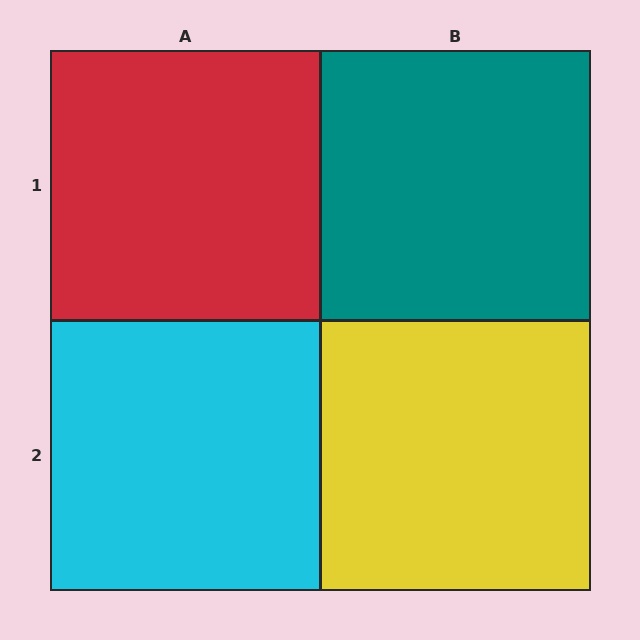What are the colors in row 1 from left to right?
Red, teal.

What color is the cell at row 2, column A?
Cyan.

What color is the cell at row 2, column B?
Yellow.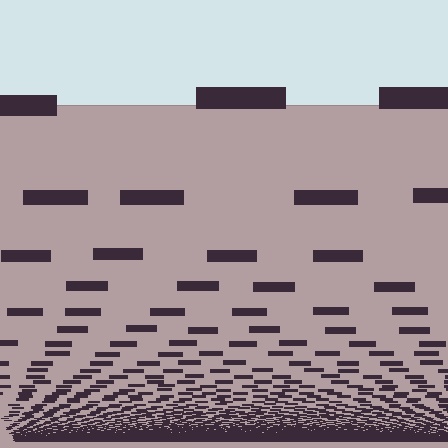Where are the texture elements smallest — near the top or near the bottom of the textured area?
Near the bottom.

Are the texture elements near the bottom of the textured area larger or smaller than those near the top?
Smaller. The gradient is inverted — elements near the bottom are smaller and denser.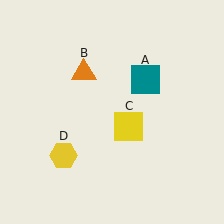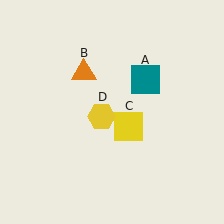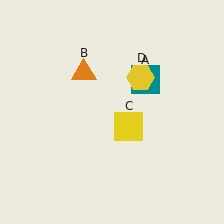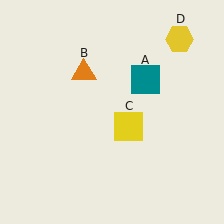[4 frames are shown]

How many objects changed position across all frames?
1 object changed position: yellow hexagon (object D).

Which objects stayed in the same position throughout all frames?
Teal square (object A) and orange triangle (object B) and yellow square (object C) remained stationary.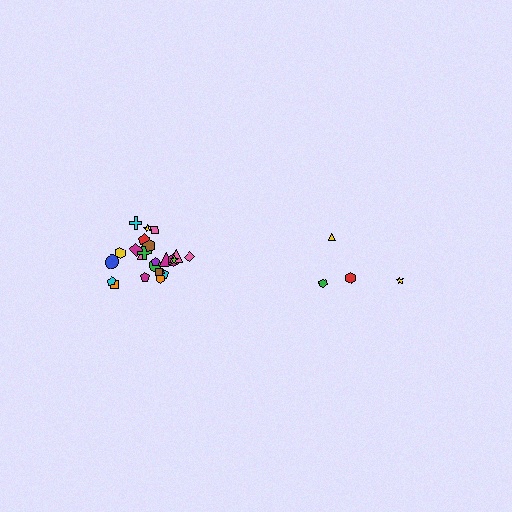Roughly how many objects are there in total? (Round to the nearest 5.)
Roughly 30 objects in total.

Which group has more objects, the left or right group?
The left group.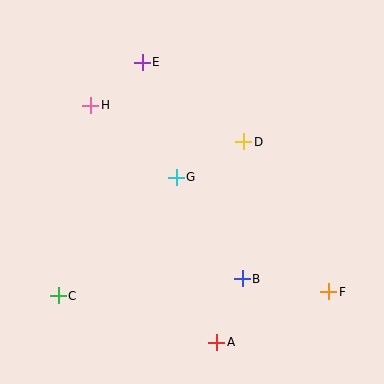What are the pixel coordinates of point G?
Point G is at (176, 177).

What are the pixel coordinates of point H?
Point H is at (91, 105).